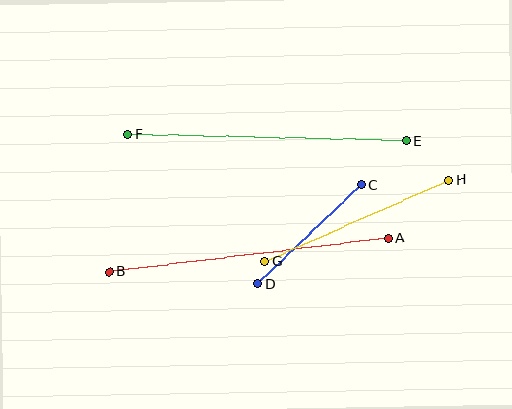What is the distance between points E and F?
The distance is approximately 279 pixels.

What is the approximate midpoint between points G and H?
The midpoint is at approximately (356, 220) pixels.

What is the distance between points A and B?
The distance is approximately 281 pixels.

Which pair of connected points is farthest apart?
Points A and B are farthest apart.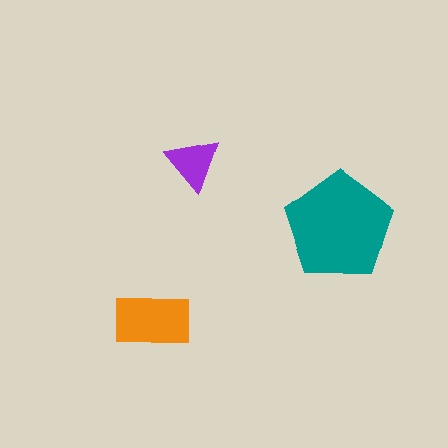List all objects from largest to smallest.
The teal pentagon, the orange rectangle, the purple triangle.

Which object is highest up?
The purple triangle is topmost.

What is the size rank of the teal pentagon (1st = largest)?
1st.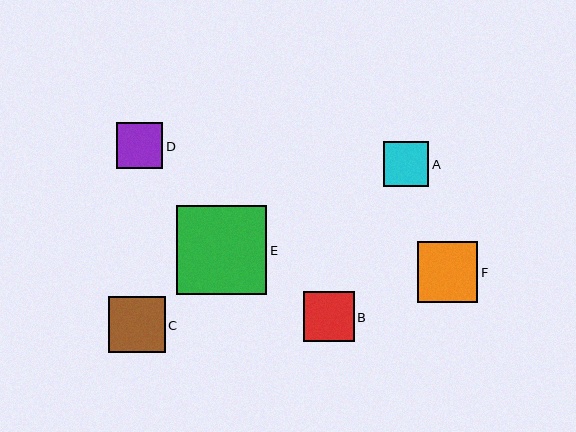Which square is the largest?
Square E is the largest with a size of approximately 90 pixels.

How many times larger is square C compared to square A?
Square C is approximately 1.3 times the size of square A.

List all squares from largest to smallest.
From largest to smallest: E, F, C, B, D, A.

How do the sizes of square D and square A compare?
Square D and square A are approximately the same size.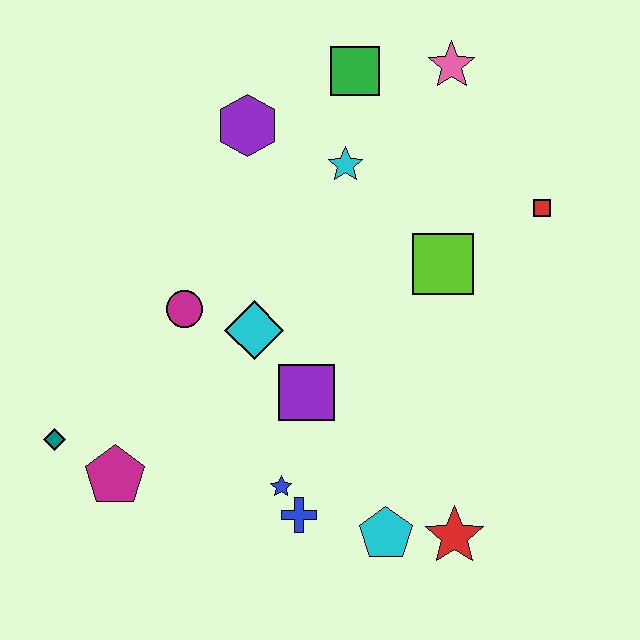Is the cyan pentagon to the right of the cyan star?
Yes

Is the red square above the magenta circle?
Yes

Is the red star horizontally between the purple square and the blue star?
No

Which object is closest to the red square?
The lime square is closest to the red square.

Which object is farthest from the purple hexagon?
The red star is farthest from the purple hexagon.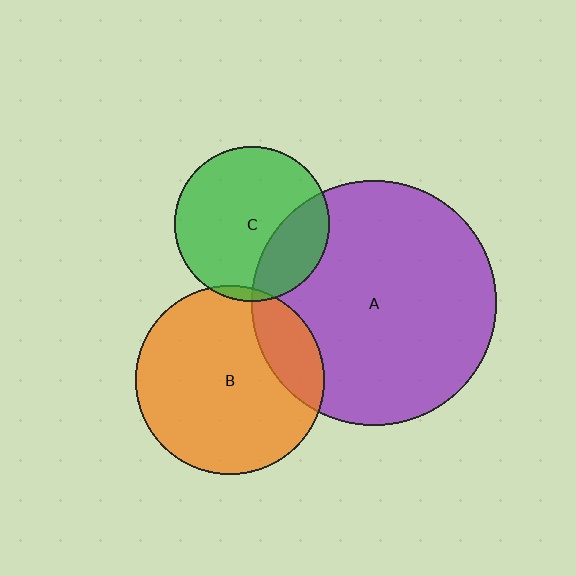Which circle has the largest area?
Circle A (purple).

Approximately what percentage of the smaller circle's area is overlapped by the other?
Approximately 25%.